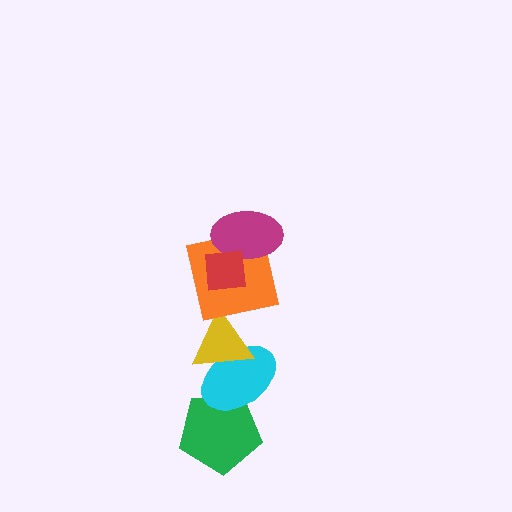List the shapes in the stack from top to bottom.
From top to bottom: the red square, the magenta ellipse, the orange square, the yellow triangle, the cyan ellipse, the green pentagon.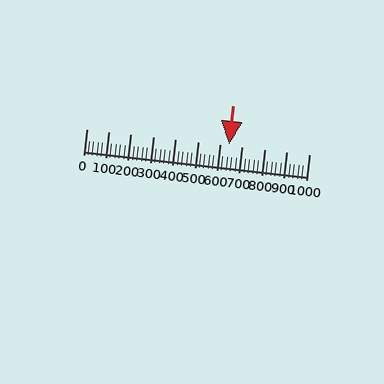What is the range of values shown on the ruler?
The ruler shows values from 0 to 1000.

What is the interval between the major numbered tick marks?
The major tick marks are spaced 100 units apart.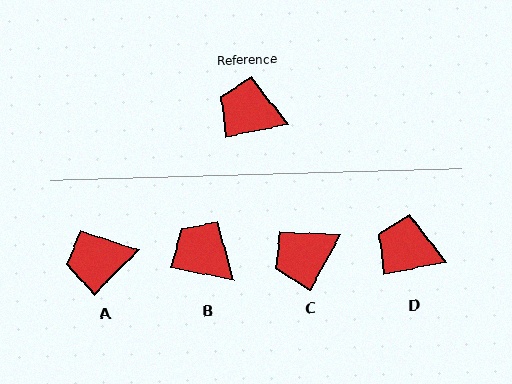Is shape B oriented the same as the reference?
No, it is off by about 23 degrees.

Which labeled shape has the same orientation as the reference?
D.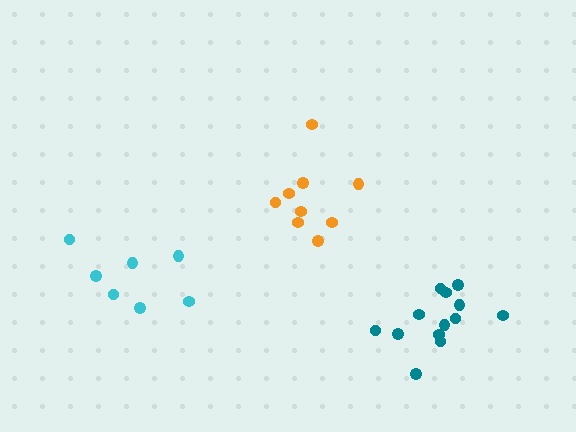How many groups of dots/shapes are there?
There are 3 groups.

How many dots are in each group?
Group 1: 9 dots, Group 2: 7 dots, Group 3: 13 dots (29 total).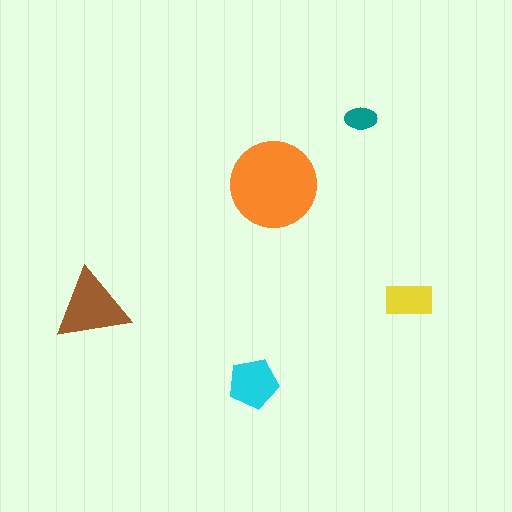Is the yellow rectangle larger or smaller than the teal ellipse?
Larger.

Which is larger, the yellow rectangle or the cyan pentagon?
The cyan pentagon.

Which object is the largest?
The orange circle.